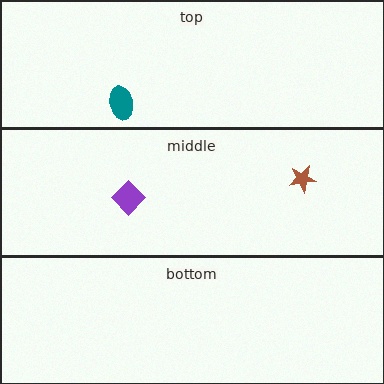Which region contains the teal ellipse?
The top region.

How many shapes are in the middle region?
2.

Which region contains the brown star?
The middle region.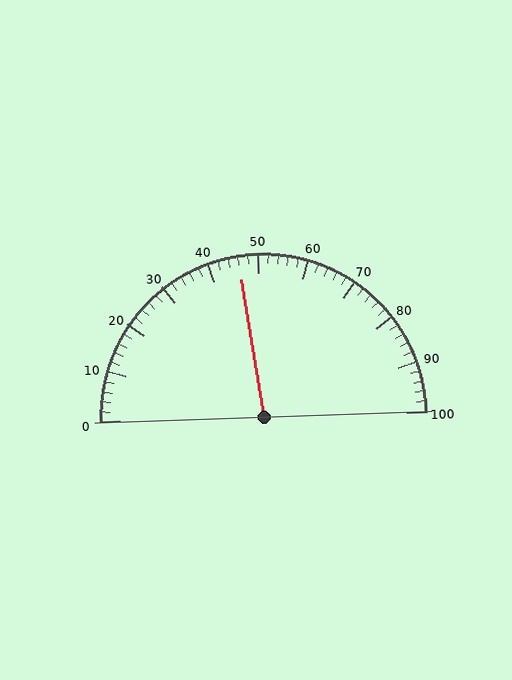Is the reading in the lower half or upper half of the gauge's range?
The reading is in the lower half of the range (0 to 100).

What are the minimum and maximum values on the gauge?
The gauge ranges from 0 to 100.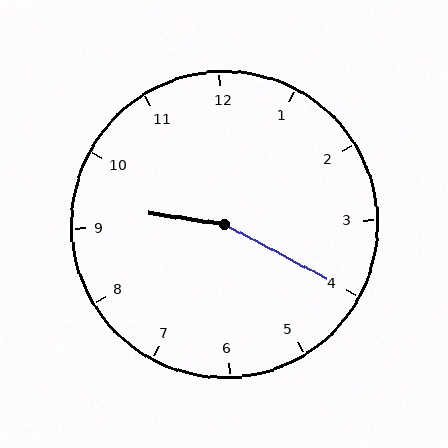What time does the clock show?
9:20.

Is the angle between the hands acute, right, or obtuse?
It is obtuse.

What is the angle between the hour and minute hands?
Approximately 160 degrees.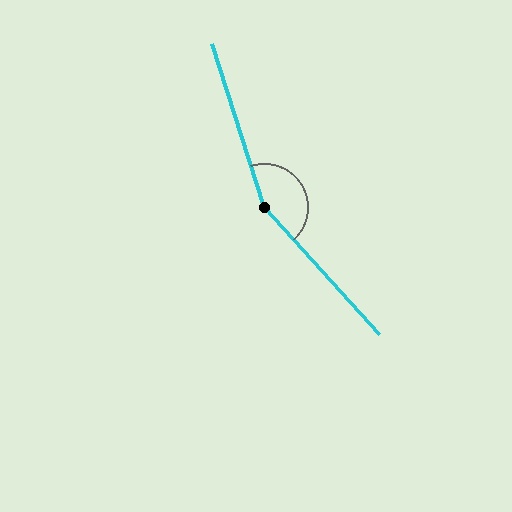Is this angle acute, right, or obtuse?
It is obtuse.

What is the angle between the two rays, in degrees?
Approximately 156 degrees.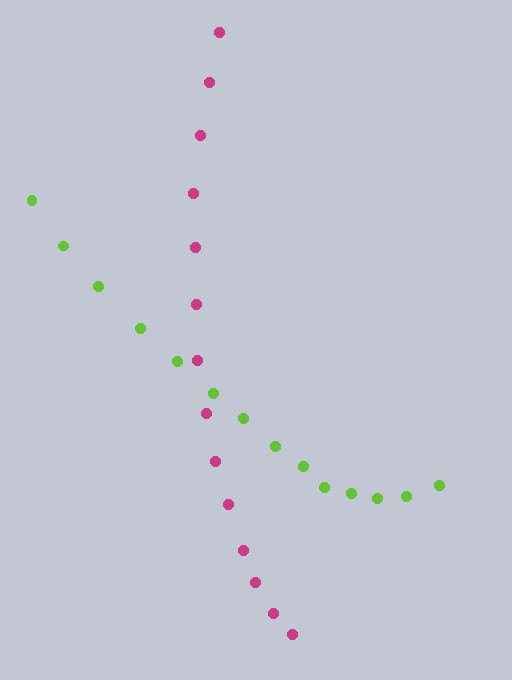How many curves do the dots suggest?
There are 2 distinct paths.